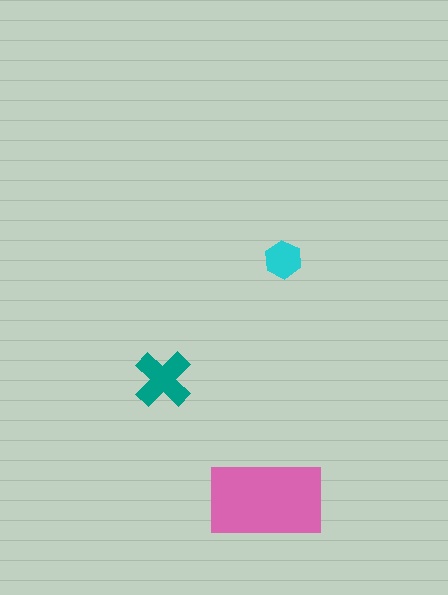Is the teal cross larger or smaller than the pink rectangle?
Smaller.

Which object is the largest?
The pink rectangle.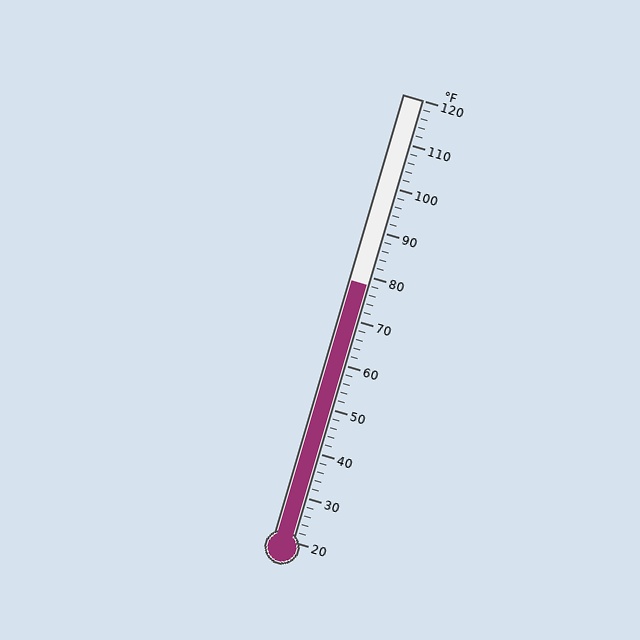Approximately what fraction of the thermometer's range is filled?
The thermometer is filled to approximately 60% of its range.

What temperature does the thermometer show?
The thermometer shows approximately 78°F.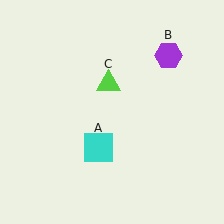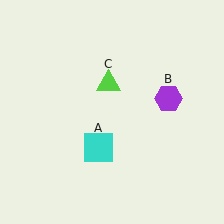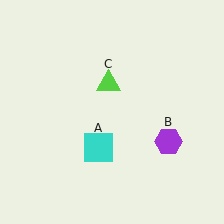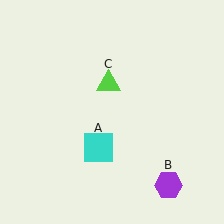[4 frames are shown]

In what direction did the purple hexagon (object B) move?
The purple hexagon (object B) moved down.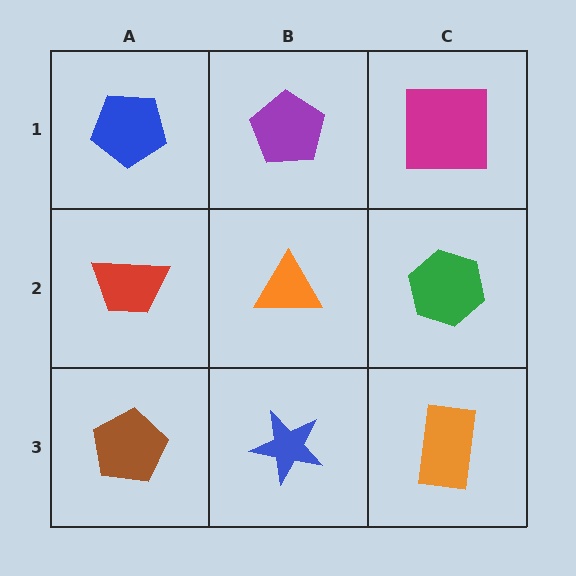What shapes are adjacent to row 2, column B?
A purple pentagon (row 1, column B), a blue star (row 3, column B), a red trapezoid (row 2, column A), a green hexagon (row 2, column C).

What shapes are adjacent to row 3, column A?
A red trapezoid (row 2, column A), a blue star (row 3, column B).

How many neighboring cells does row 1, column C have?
2.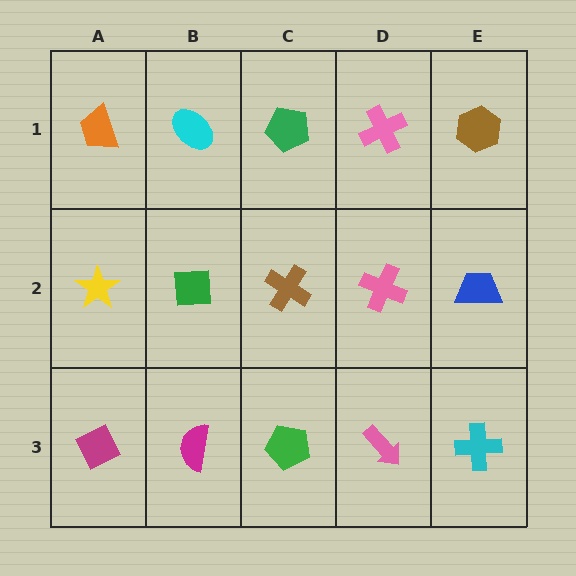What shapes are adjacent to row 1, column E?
A blue trapezoid (row 2, column E), a pink cross (row 1, column D).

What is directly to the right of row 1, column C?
A pink cross.